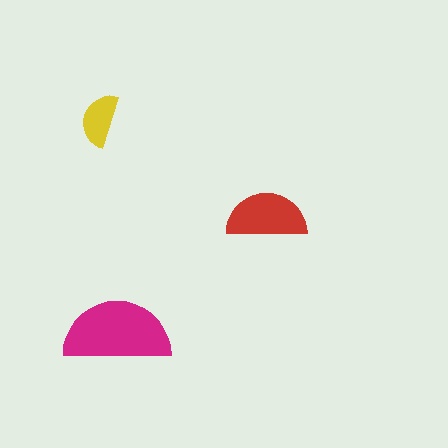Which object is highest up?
The yellow semicircle is topmost.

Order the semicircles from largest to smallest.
the magenta one, the red one, the yellow one.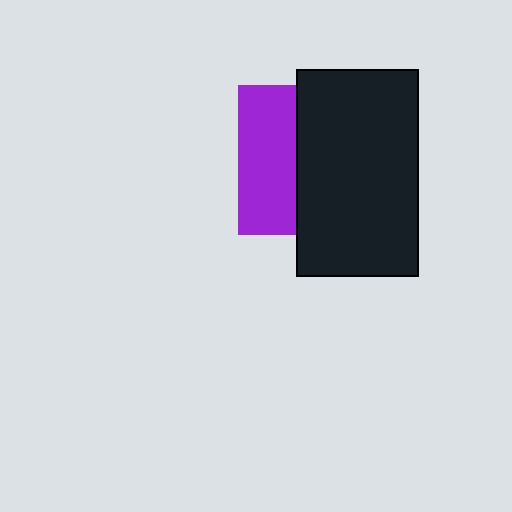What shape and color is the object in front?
The object in front is a black rectangle.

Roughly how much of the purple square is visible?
A small part of it is visible (roughly 38%).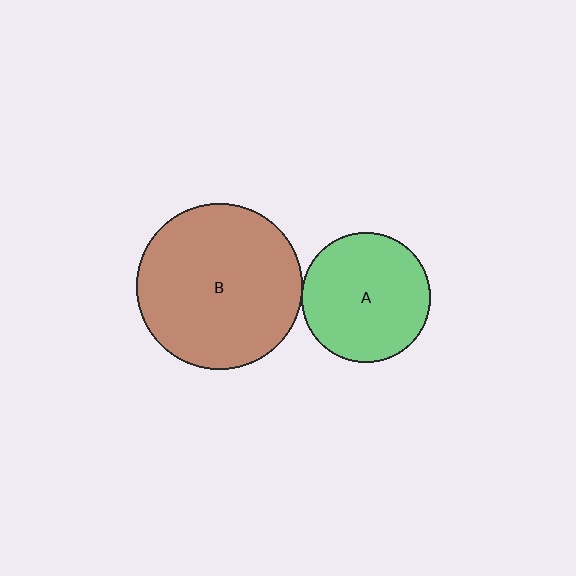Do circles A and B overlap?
Yes.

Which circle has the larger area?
Circle B (brown).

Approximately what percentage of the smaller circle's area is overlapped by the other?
Approximately 5%.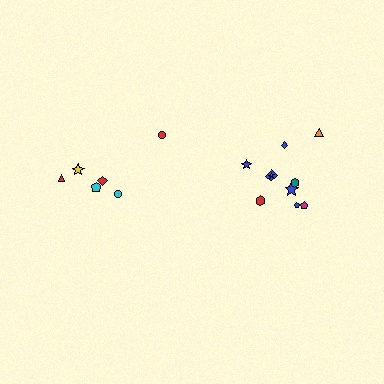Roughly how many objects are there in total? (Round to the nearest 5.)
Roughly 15 objects in total.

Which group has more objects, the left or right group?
The right group.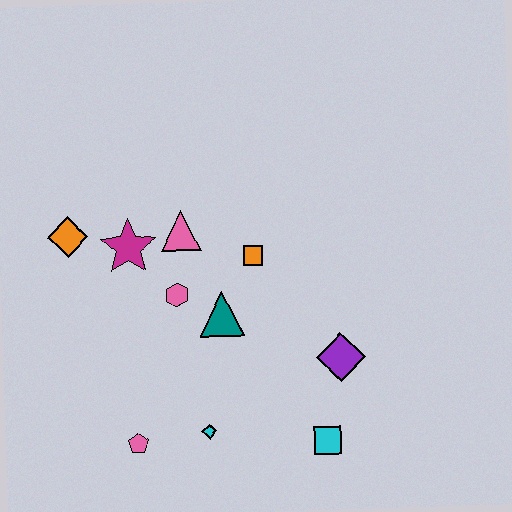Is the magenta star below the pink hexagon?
No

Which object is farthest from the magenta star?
The cyan square is farthest from the magenta star.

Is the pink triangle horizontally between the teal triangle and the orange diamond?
Yes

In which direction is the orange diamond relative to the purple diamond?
The orange diamond is to the left of the purple diamond.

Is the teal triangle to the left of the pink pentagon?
No